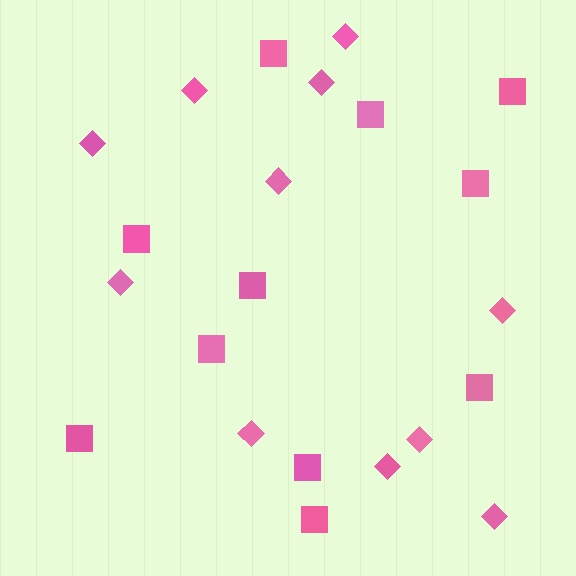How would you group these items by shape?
There are 2 groups: one group of squares (11) and one group of diamonds (11).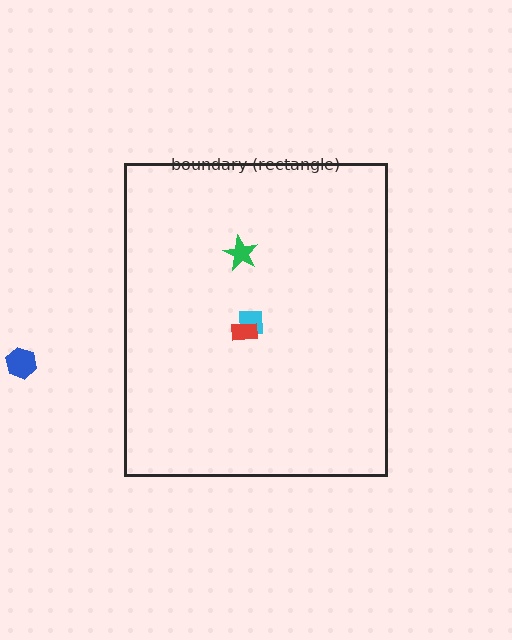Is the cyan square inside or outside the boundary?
Inside.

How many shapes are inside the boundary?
3 inside, 1 outside.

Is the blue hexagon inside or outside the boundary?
Outside.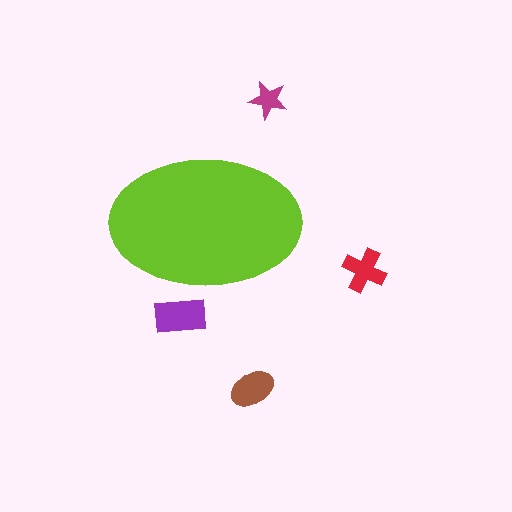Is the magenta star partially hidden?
No, the magenta star is fully visible.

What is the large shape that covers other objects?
A lime ellipse.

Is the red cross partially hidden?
No, the red cross is fully visible.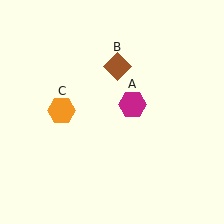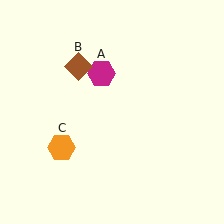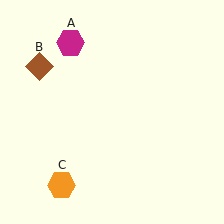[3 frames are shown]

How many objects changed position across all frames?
3 objects changed position: magenta hexagon (object A), brown diamond (object B), orange hexagon (object C).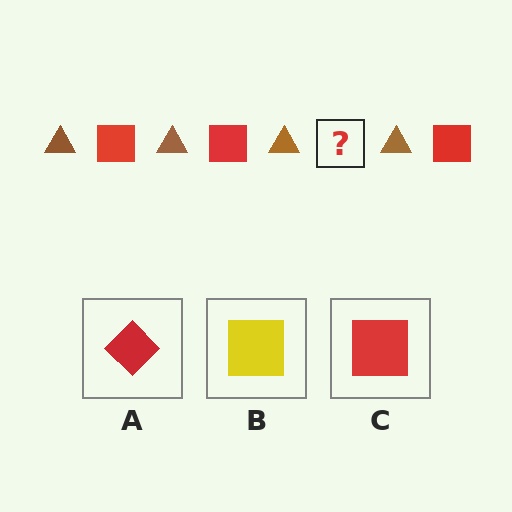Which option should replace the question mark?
Option C.